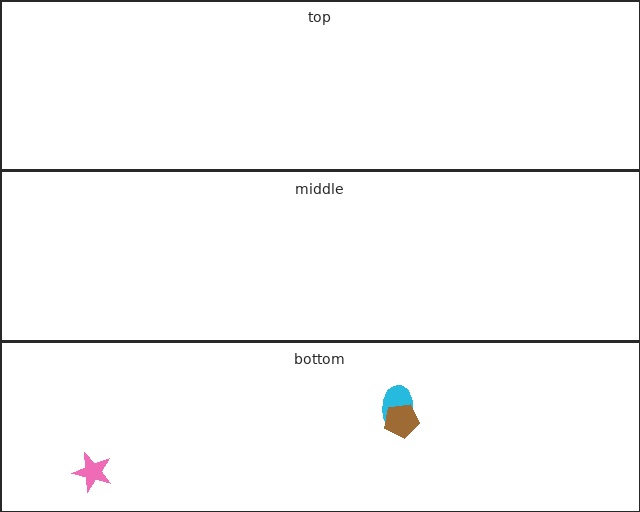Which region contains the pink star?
The bottom region.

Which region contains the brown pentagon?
The bottom region.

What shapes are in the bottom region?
The pink star, the cyan ellipse, the brown pentagon.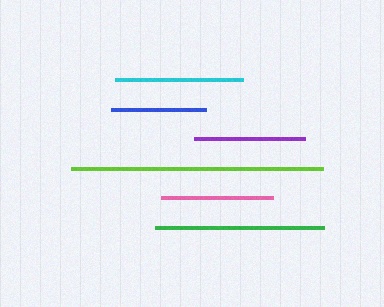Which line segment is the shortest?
The blue line is the shortest at approximately 95 pixels.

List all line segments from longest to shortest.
From longest to shortest: lime, green, cyan, pink, purple, blue.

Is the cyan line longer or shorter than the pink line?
The cyan line is longer than the pink line.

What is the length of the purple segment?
The purple segment is approximately 111 pixels long.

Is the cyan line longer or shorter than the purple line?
The cyan line is longer than the purple line.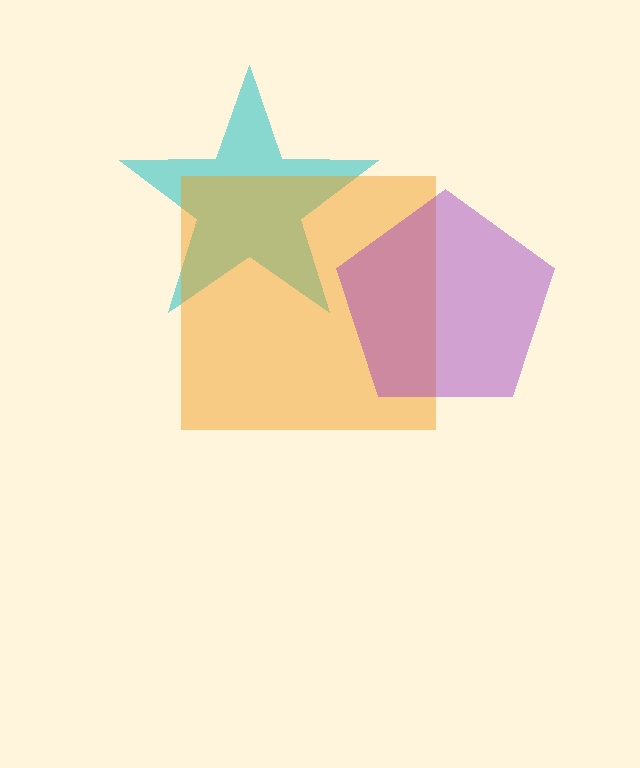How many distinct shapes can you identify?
There are 3 distinct shapes: a cyan star, an orange square, a purple pentagon.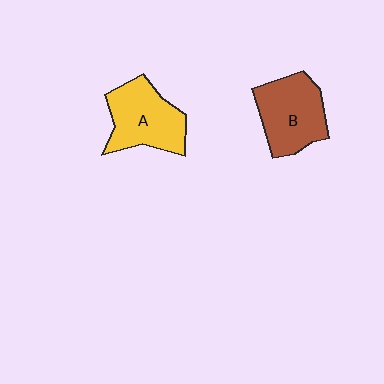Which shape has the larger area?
Shape B (brown).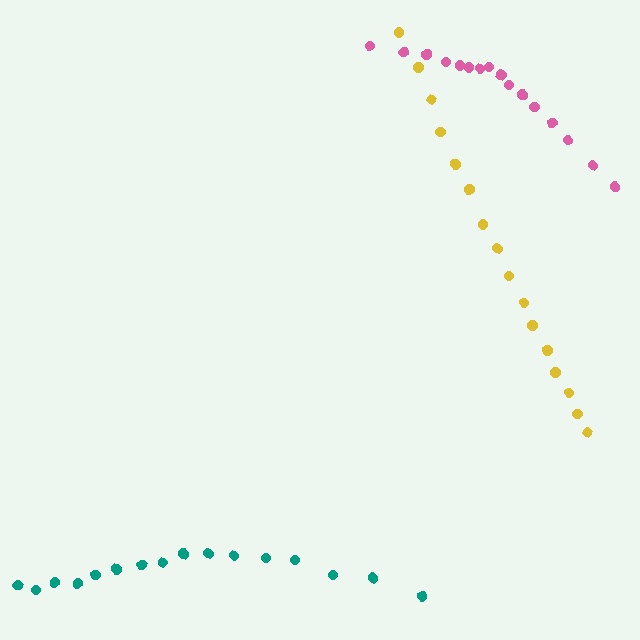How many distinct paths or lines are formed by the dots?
There are 3 distinct paths.